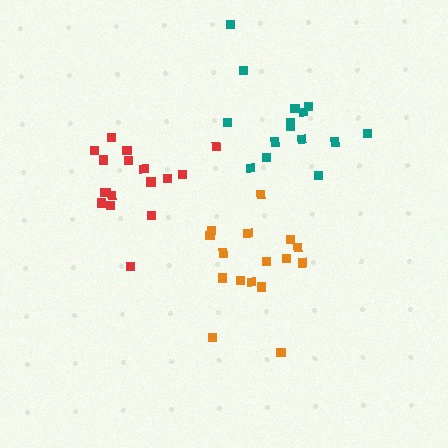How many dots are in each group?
Group 1: 17 dots, Group 2: 16 dots, Group 3: 15 dots (48 total).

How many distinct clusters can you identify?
There are 3 distinct clusters.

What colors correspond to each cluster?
The clusters are colored: red, orange, teal.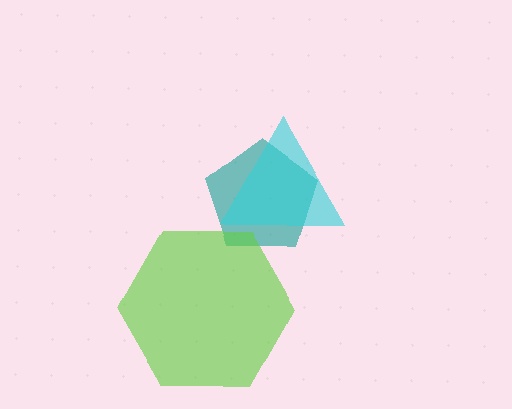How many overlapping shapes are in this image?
There are 3 overlapping shapes in the image.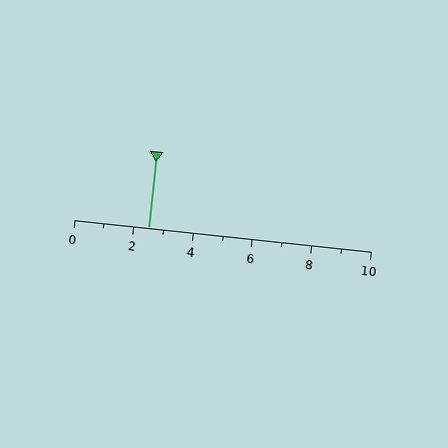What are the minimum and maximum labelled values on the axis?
The axis runs from 0 to 10.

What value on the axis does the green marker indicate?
The marker indicates approximately 2.5.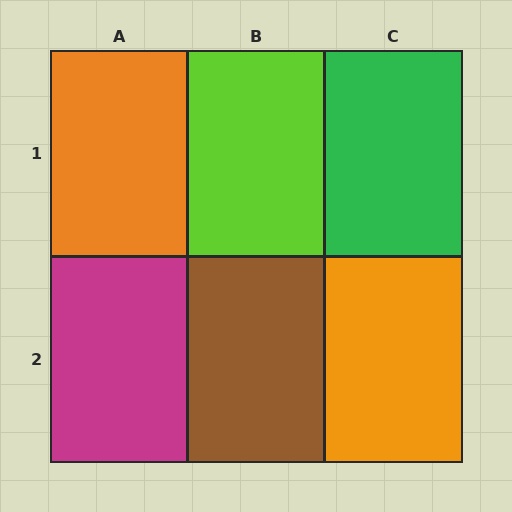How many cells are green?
1 cell is green.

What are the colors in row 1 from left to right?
Orange, lime, green.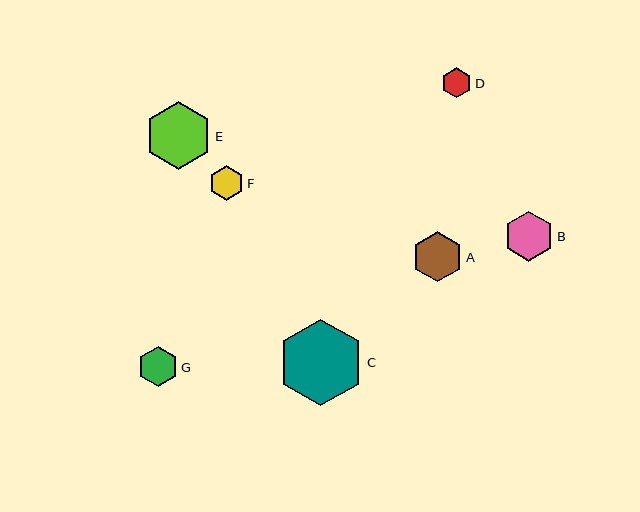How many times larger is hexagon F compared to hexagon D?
Hexagon F is approximately 1.2 times the size of hexagon D.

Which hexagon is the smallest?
Hexagon D is the smallest with a size of approximately 30 pixels.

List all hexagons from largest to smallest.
From largest to smallest: C, E, A, B, G, F, D.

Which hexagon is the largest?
Hexagon C is the largest with a size of approximately 86 pixels.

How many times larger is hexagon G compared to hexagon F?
Hexagon G is approximately 1.2 times the size of hexagon F.